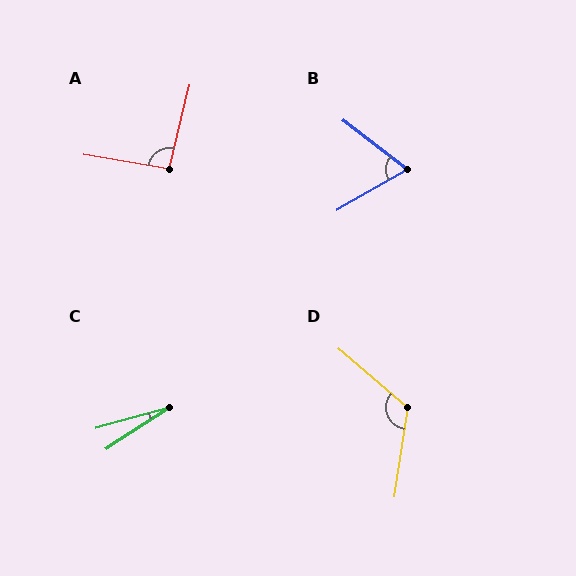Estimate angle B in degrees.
Approximately 67 degrees.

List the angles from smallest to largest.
C (17°), B (67°), A (94°), D (122°).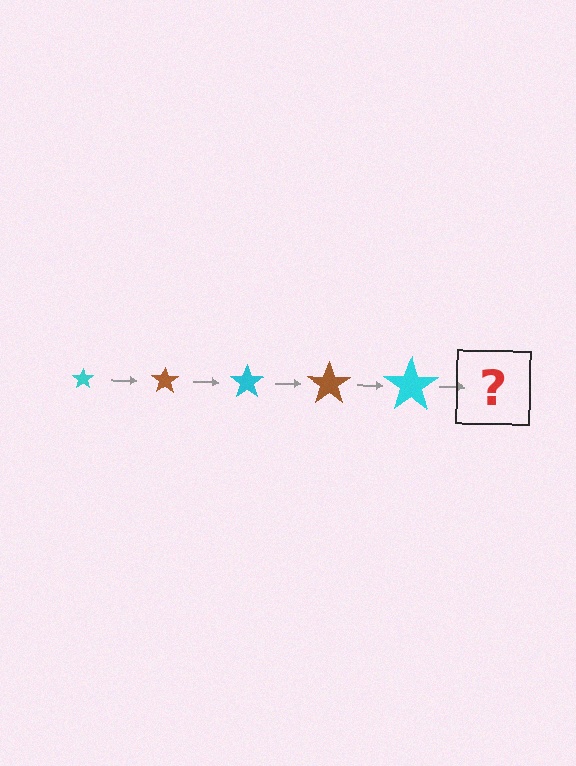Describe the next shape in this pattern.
It should be a brown star, larger than the previous one.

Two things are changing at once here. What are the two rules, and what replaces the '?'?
The two rules are that the star grows larger each step and the color cycles through cyan and brown. The '?' should be a brown star, larger than the previous one.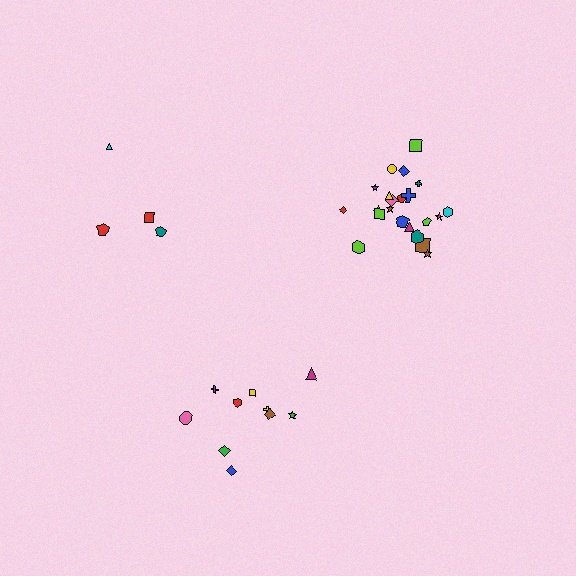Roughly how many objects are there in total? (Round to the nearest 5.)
Roughly 35 objects in total.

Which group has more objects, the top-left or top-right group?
The top-right group.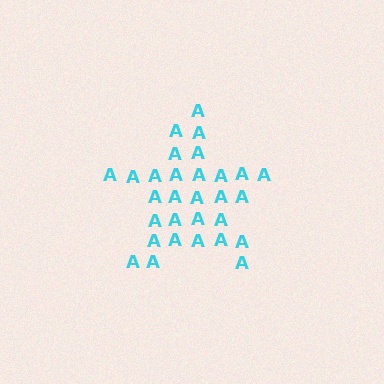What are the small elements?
The small elements are letter A's.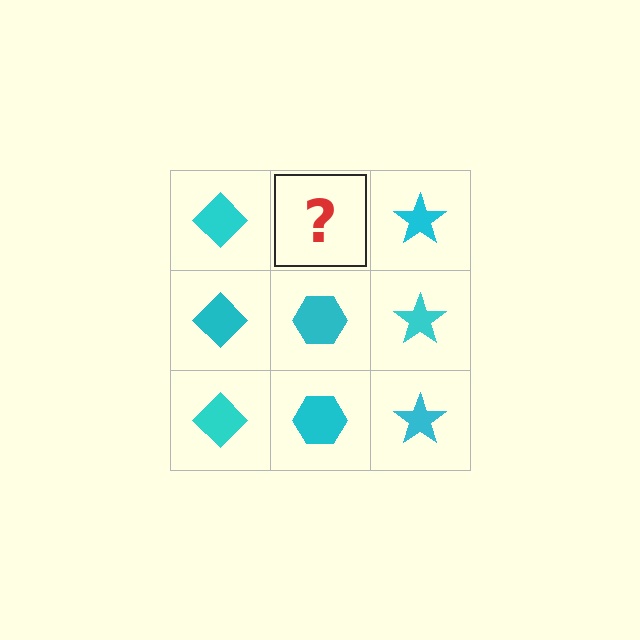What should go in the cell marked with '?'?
The missing cell should contain a cyan hexagon.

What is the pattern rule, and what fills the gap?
The rule is that each column has a consistent shape. The gap should be filled with a cyan hexagon.